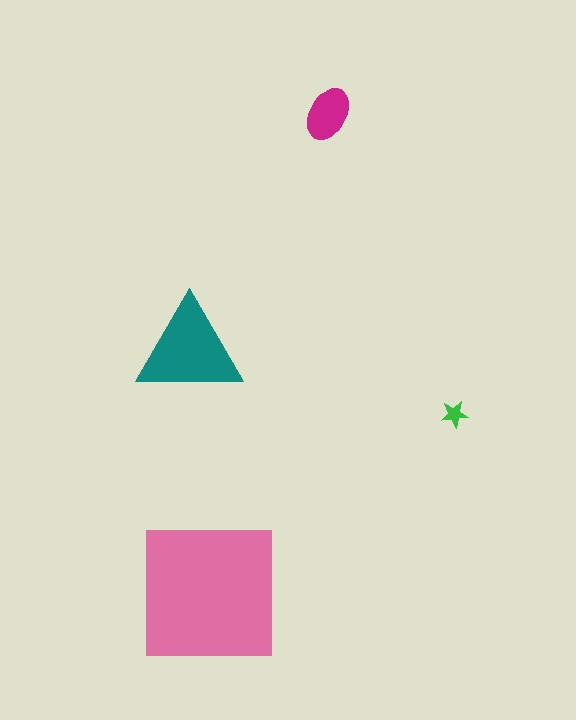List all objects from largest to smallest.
The pink square, the teal triangle, the magenta ellipse, the green star.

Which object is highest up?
The magenta ellipse is topmost.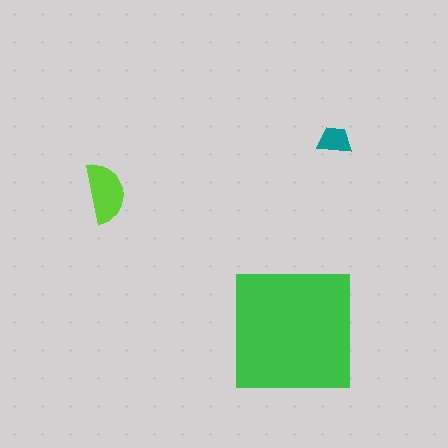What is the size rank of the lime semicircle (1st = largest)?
2nd.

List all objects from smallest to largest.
The teal trapezoid, the lime semicircle, the green square.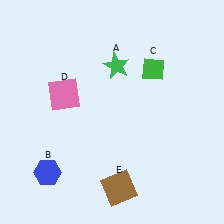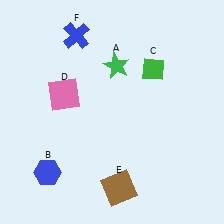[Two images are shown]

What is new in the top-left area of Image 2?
A blue cross (F) was added in the top-left area of Image 2.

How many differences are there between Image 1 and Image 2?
There is 1 difference between the two images.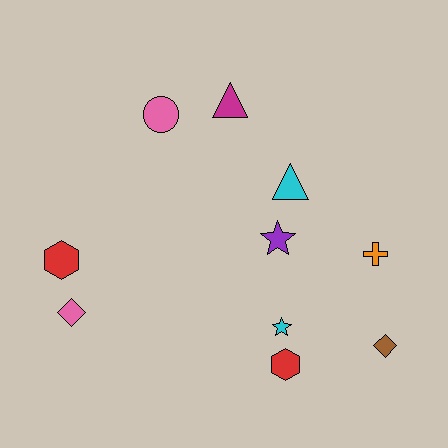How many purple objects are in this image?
There is 1 purple object.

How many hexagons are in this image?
There are 2 hexagons.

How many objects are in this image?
There are 10 objects.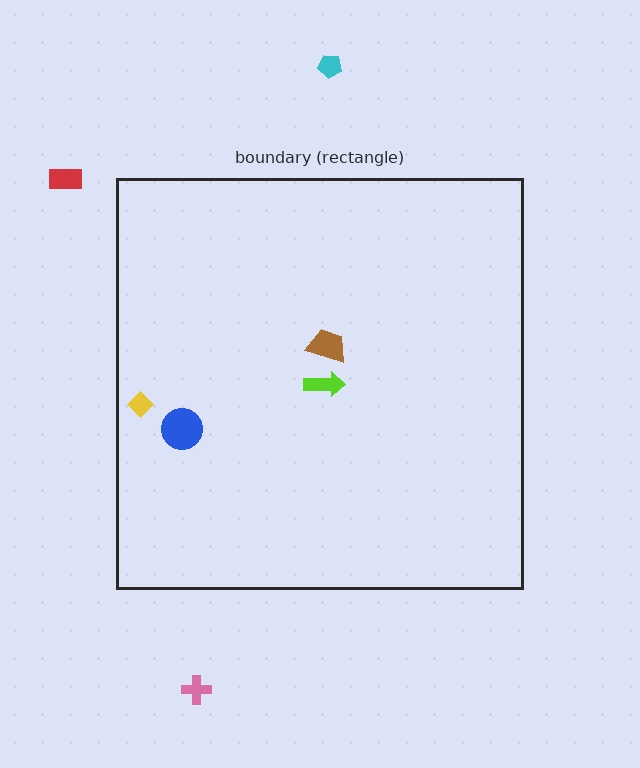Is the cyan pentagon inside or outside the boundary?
Outside.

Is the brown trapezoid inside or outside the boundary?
Inside.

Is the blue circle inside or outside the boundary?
Inside.